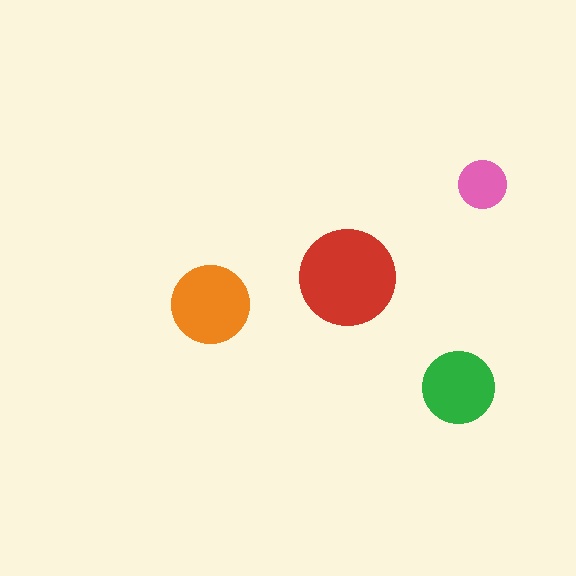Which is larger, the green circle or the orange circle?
The orange one.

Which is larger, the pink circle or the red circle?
The red one.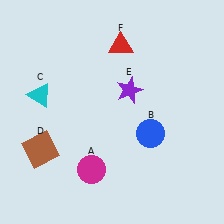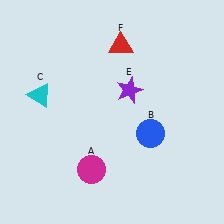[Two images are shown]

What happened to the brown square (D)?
The brown square (D) was removed in Image 2. It was in the bottom-left area of Image 1.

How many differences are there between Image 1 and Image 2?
There is 1 difference between the two images.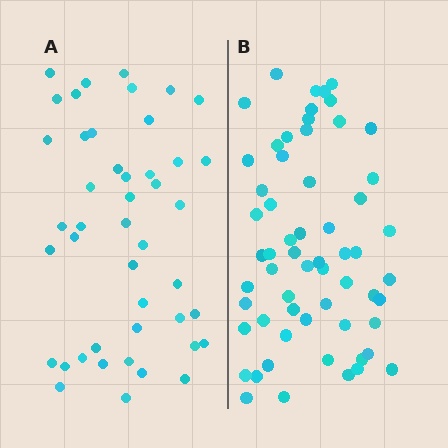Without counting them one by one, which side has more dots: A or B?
Region B (the right region) has more dots.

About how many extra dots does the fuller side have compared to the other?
Region B has approximately 15 more dots than region A.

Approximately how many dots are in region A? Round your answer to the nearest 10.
About 40 dots. (The exact count is 45, which rounds to 40.)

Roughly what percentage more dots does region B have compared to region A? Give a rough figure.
About 35% more.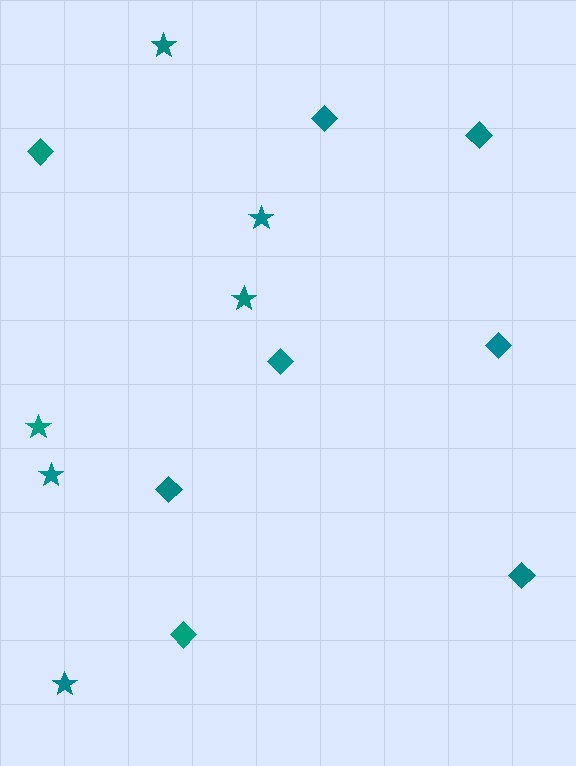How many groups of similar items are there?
There are 2 groups: one group of diamonds (8) and one group of stars (6).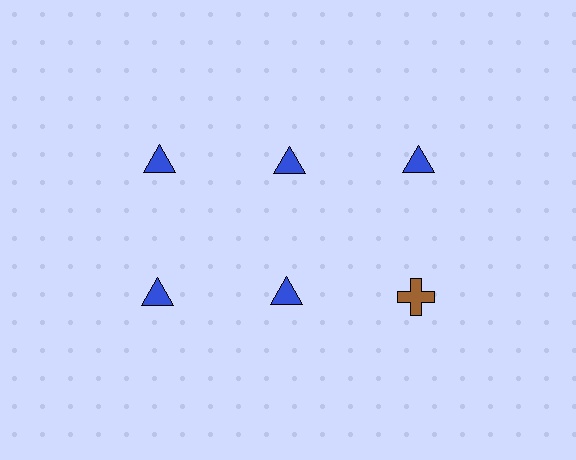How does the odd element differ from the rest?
It differs in both color (brown instead of blue) and shape (cross instead of triangle).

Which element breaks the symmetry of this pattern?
The brown cross in the second row, center column breaks the symmetry. All other shapes are blue triangles.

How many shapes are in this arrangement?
There are 6 shapes arranged in a grid pattern.